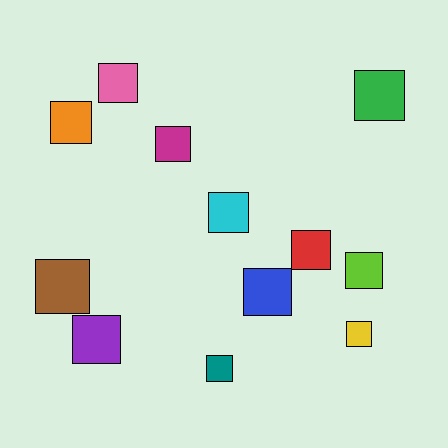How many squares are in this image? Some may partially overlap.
There are 12 squares.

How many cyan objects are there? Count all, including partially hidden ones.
There is 1 cyan object.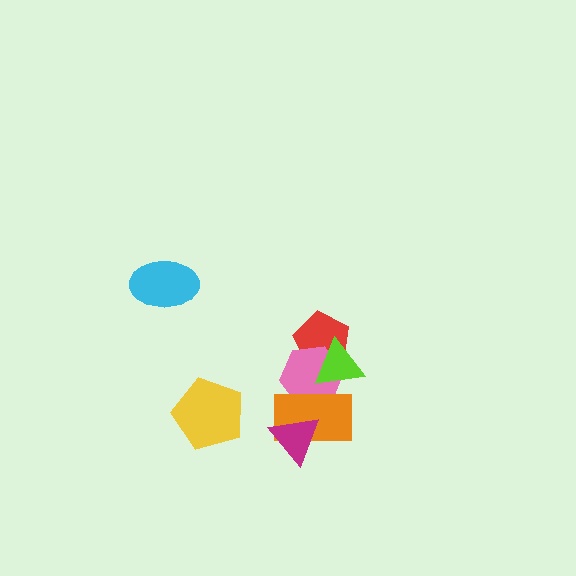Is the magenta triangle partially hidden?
No, no other shape covers it.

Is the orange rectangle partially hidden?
Yes, it is partially covered by another shape.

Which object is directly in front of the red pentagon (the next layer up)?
The pink hexagon is directly in front of the red pentagon.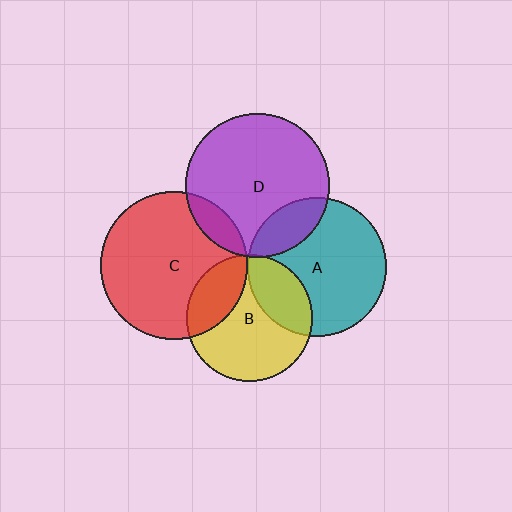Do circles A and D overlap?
Yes.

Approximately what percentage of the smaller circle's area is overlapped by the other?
Approximately 20%.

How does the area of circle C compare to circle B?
Approximately 1.4 times.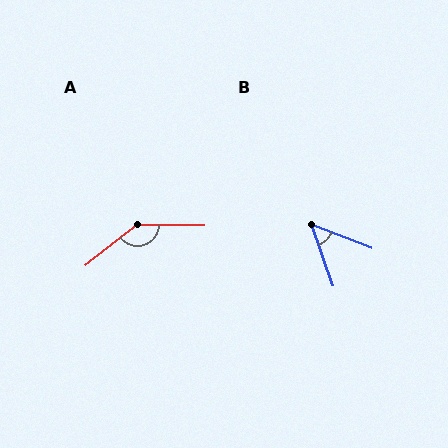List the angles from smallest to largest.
B (49°), A (142°).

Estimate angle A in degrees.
Approximately 142 degrees.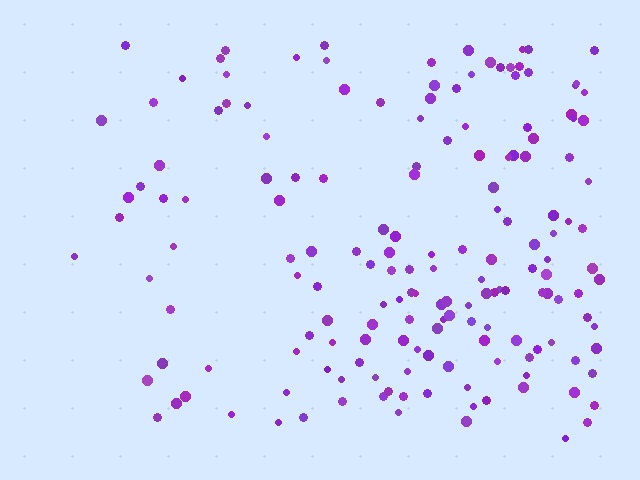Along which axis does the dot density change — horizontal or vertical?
Horizontal.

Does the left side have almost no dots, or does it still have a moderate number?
Still a moderate number, just noticeably fewer than the right.